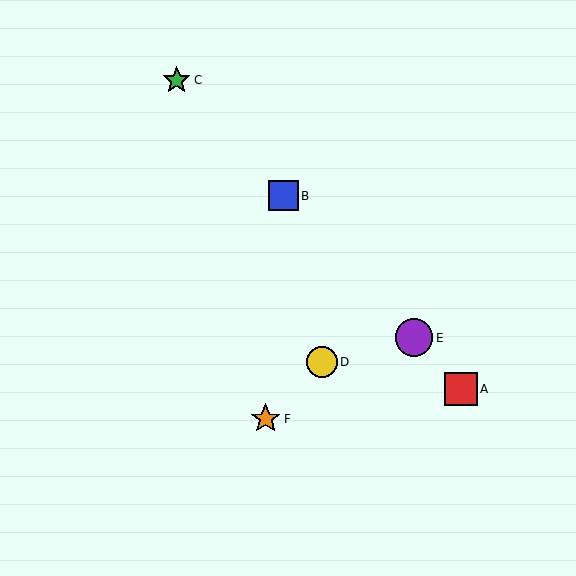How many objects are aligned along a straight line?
4 objects (A, B, C, E) are aligned along a straight line.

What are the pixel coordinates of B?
Object B is at (283, 196).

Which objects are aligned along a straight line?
Objects A, B, C, E are aligned along a straight line.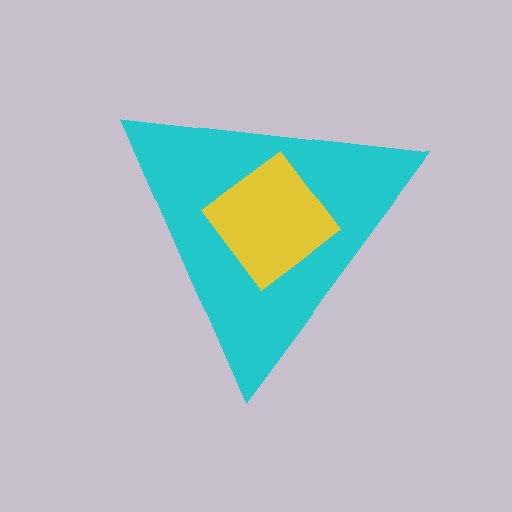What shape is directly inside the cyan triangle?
The yellow diamond.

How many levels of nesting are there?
2.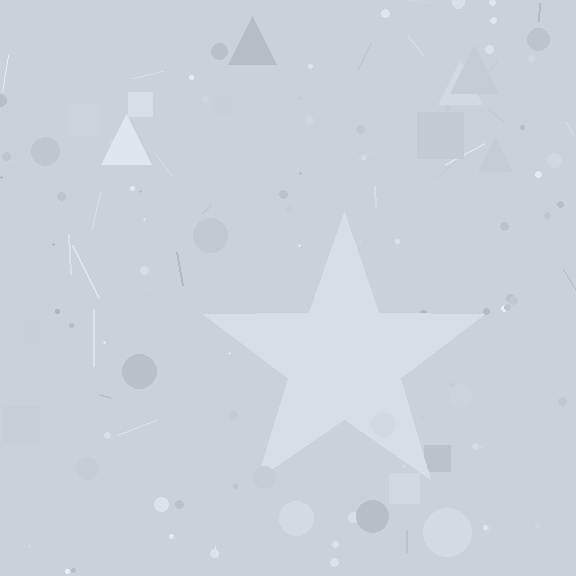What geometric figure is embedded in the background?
A star is embedded in the background.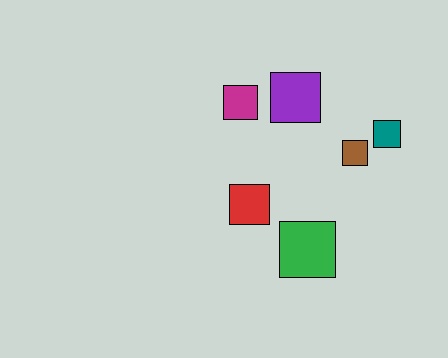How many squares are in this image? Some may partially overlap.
There are 6 squares.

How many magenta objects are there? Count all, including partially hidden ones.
There is 1 magenta object.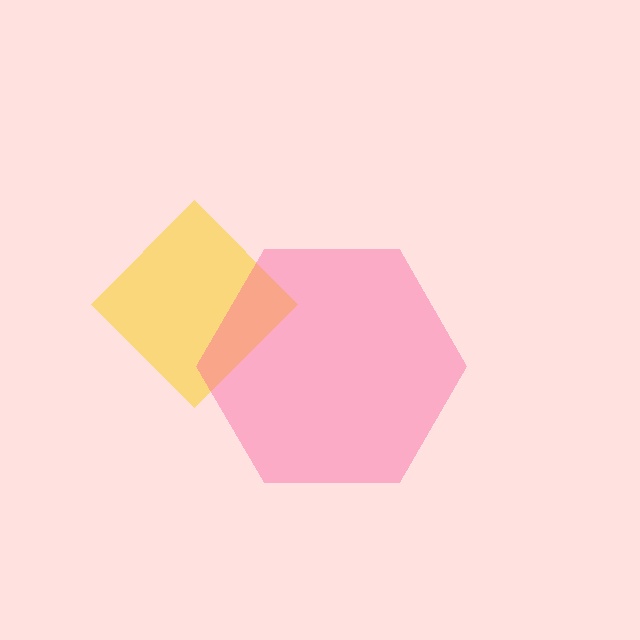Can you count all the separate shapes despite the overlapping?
Yes, there are 2 separate shapes.